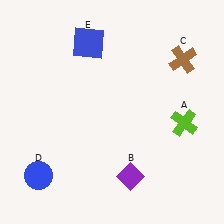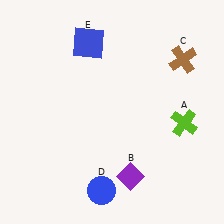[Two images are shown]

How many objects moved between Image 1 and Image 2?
1 object moved between the two images.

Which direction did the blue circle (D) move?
The blue circle (D) moved right.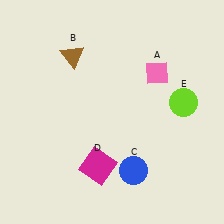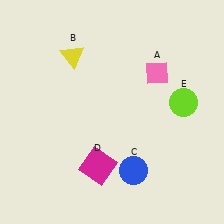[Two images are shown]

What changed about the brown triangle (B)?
In Image 1, B is brown. In Image 2, it changed to yellow.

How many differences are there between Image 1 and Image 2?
There is 1 difference between the two images.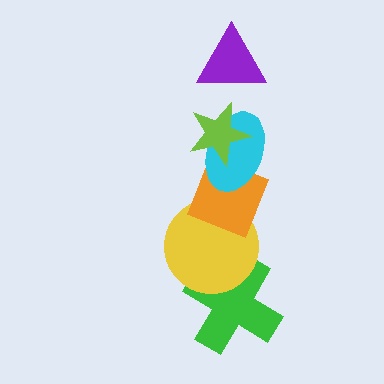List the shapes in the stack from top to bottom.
From top to bottom: the purple triangle, the lime star, the cyan ellipse, the orange diamond, the yellow circle, the green cross.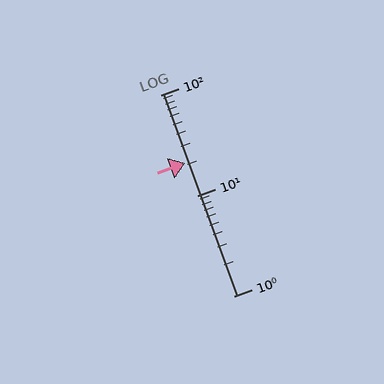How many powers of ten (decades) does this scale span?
The scale spans 2 decades, from 1 to 100.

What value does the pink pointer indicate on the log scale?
The pointer indicates approximately 21.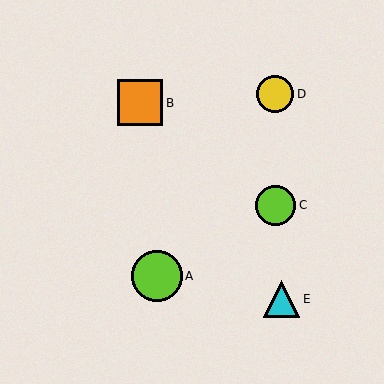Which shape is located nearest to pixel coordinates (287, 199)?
The lime circle (labeled C) at (276, 205) is nearest to that location.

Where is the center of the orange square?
The center of the orange square is at (140, 103).